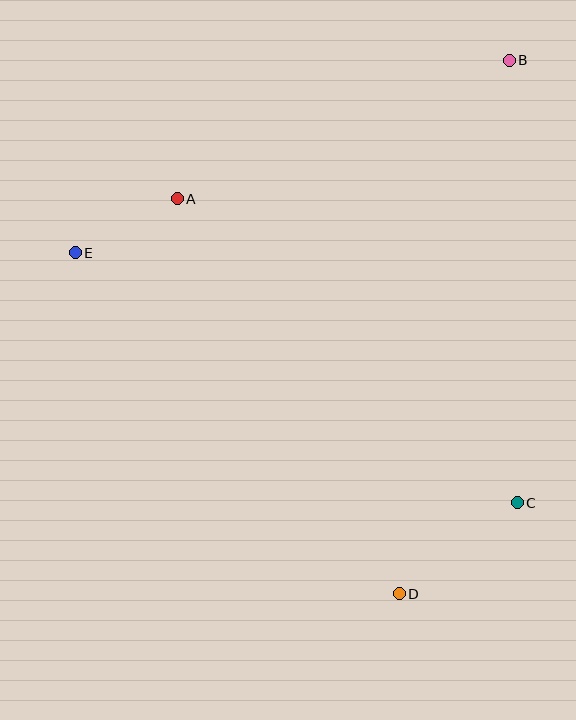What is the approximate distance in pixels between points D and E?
The distance between D and E is approximately 471 pixels.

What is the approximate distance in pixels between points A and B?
The distance between A and B is approximately 360 pixels.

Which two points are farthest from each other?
Points B and D are farthest from each other.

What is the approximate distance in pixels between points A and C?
The distance between A and C is approximately 456 pixels.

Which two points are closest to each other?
Points A and E are closest to each other.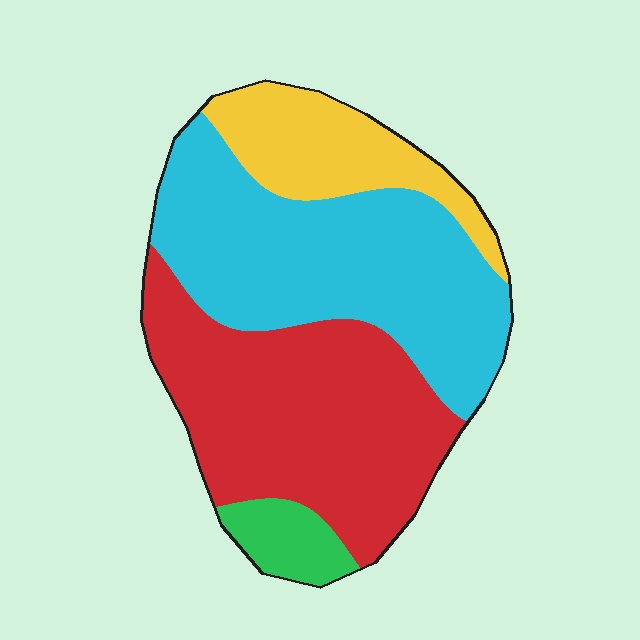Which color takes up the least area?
Green, at roughly 5%.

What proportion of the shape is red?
Red covers 39% of the shape.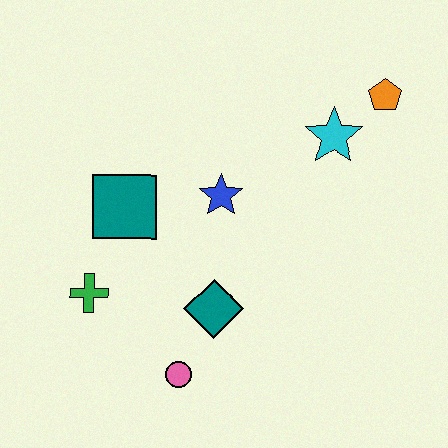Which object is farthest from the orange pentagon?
The green cross is farthest from the orange pentagon.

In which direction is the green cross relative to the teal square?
The green cross is below the teal square.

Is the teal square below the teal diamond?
No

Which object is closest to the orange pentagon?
The cyan star is closest to the orange pentagon.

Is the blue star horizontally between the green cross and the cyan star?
Yes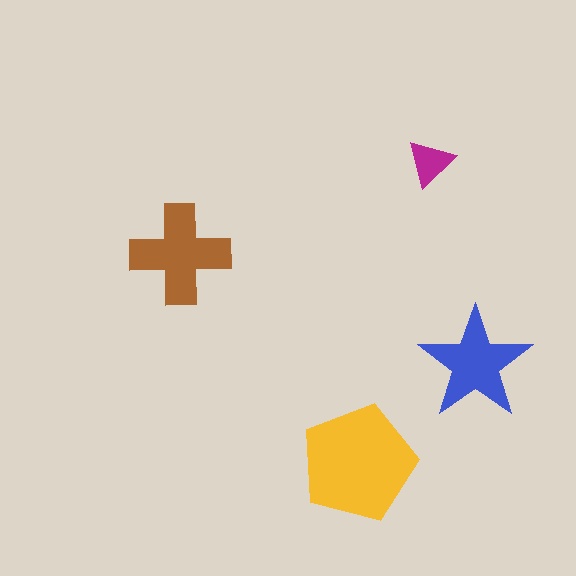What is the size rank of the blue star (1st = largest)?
3rd.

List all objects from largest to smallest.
The yellow pentagon, the brown cross, the blue star, the magenta triangle.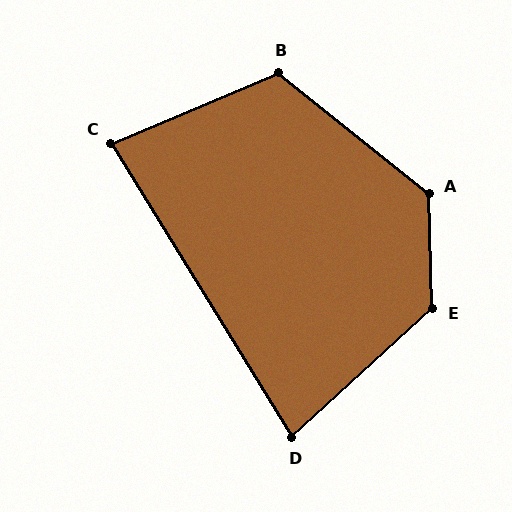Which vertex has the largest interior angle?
E, at approximately 131 degrees.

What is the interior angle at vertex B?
Approximately 119 degrees (obtuse).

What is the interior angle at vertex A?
Approximately 130 degrees (obtuse).